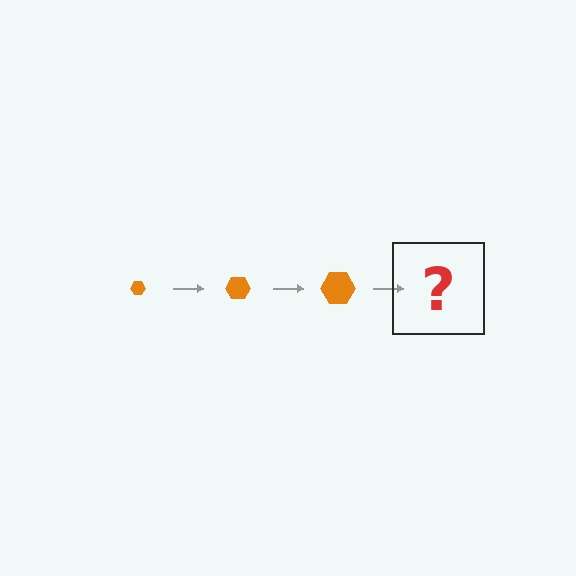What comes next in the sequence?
The next element should be an orange hexagon, larger than the previous one.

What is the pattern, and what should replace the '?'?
The pattern is that the hexagon gets progressively larger each step. The '?' should be an orange hexagon, larger than the previous one.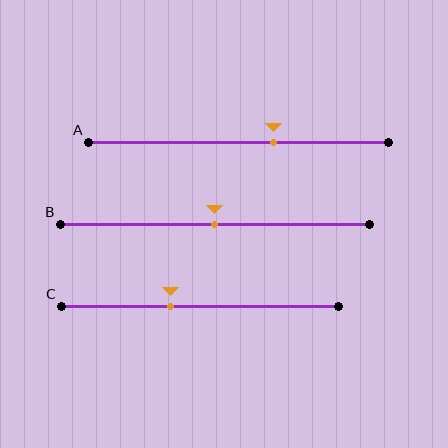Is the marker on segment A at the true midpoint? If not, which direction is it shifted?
No, the marker on segment A is shifted to the right by about 12% of the segment length.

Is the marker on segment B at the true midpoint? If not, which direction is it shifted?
Yes, the marker on segment B is at the true midpoint.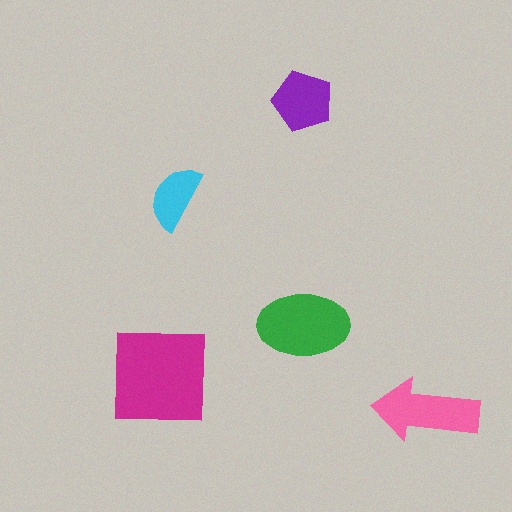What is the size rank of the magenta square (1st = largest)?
1st.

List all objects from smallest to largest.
The cyan semicircle, the purple pentagon, the pink arrow, the green ellipse, the magenta square.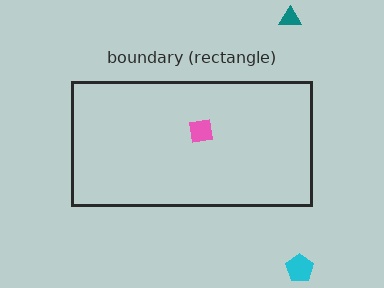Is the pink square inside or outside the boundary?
Inside.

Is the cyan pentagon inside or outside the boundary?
Outside.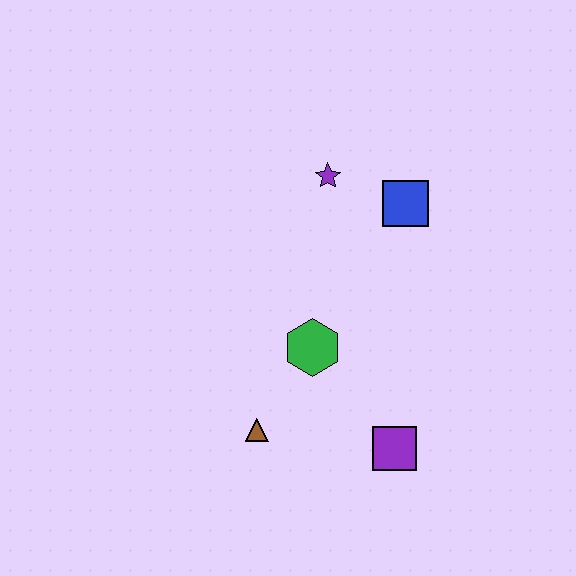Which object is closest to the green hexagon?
The brown triangle is closest to the green hexagon.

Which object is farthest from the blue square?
The brown triangle is farthest from the blue square.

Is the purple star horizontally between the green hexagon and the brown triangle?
No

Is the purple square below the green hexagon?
Yes